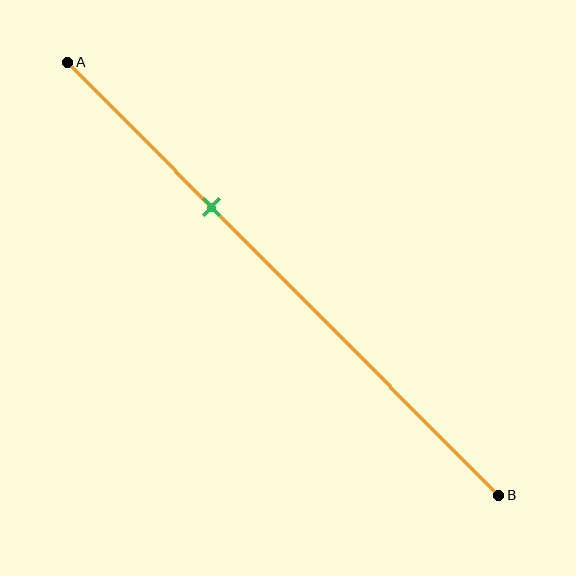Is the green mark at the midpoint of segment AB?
No, the mark is at about 35% from A, not at the 50% midpoint.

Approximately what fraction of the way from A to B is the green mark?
The green mark is approximately 35% of the way from A to B.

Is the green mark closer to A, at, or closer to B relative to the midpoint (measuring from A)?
The green mark is closer to point A than the midpoint of segment AB.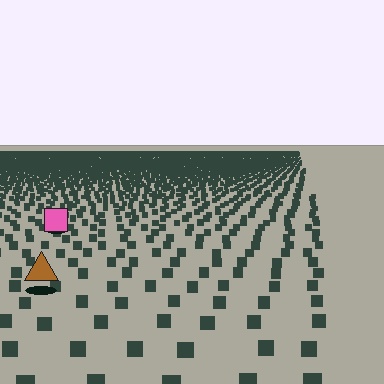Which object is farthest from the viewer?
The pink square is farthest from the viewer. It appears smaller and the ground texture around it is denser.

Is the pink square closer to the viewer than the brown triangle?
No. The brown triangle is closer — you can tell from the texture gradient: the ground texture is coarser near it.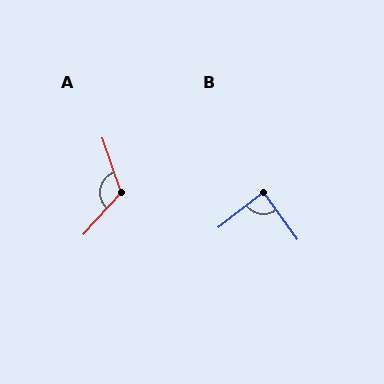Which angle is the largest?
A, at approximately 119 degrees.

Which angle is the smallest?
B, at approximately 88 degrees.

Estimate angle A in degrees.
Approximately 119 degrees.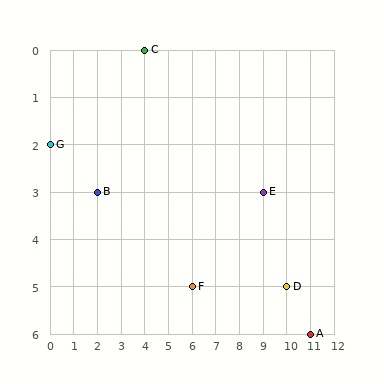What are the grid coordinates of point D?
Point D is at grid coordinates (10, 5).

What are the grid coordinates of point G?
Point G is at grid coordinates (0, 2).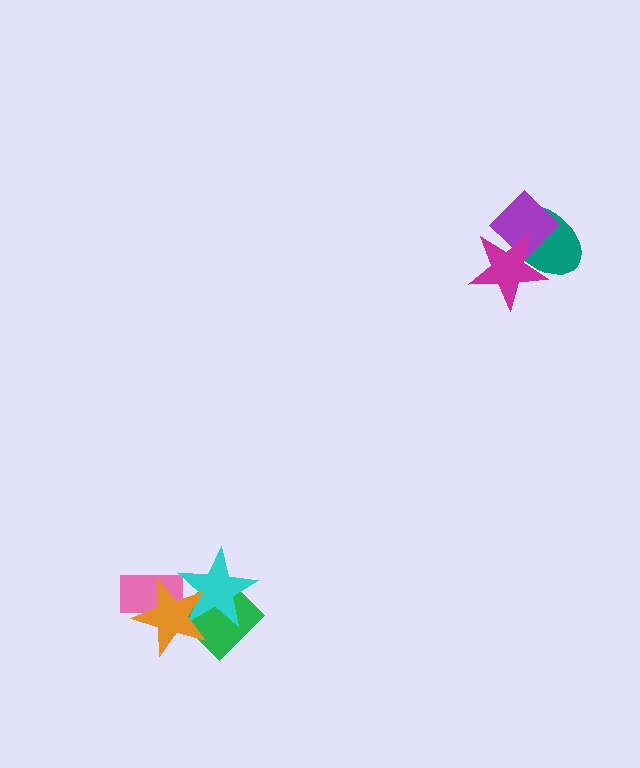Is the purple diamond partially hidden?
Yes, it is partially covered by another shape.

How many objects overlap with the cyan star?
3 objects overlap with the cyan star.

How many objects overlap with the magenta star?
2 objects overlap with the magenta star.